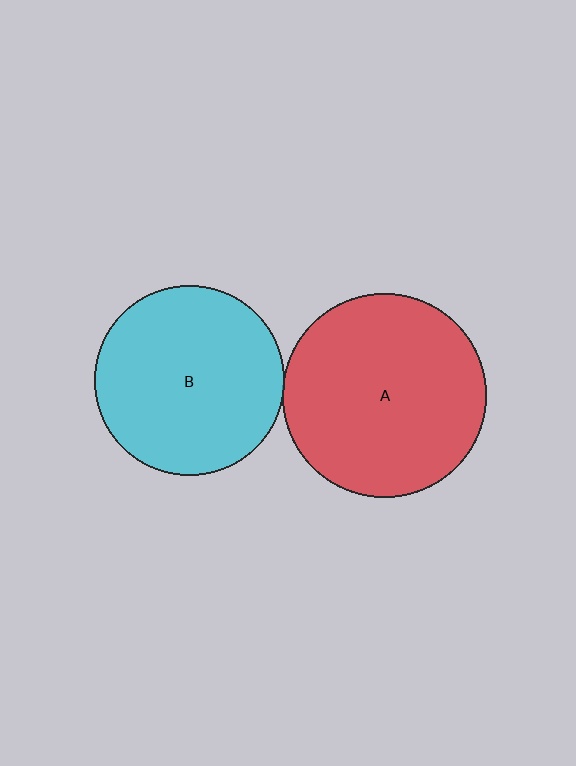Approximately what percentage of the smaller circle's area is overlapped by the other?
Approximately 5%.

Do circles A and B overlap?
Yes.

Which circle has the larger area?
Circle A (red).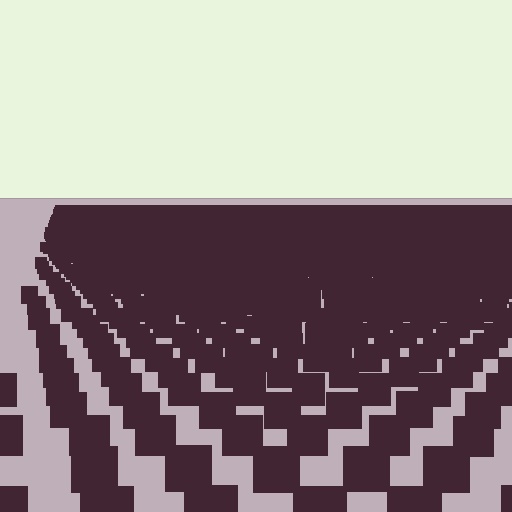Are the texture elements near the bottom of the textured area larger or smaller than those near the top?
Larger. Near the bottom, elements are closer to the viewer and appear at a bigger on-screen size.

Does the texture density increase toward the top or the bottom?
Density increases toward the top.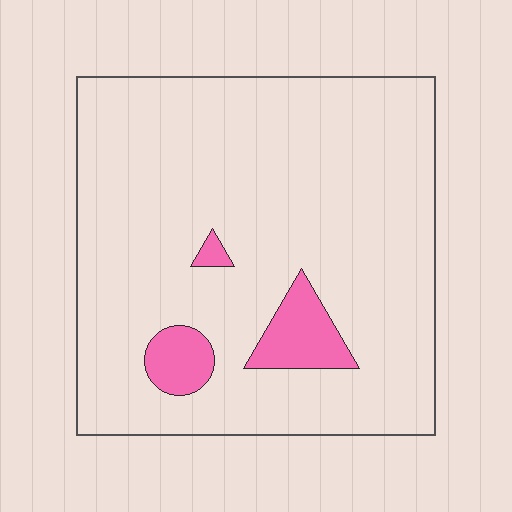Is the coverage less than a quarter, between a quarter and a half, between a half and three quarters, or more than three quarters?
Less than a quarter.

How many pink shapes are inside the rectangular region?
3.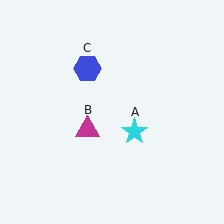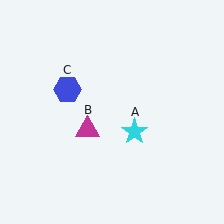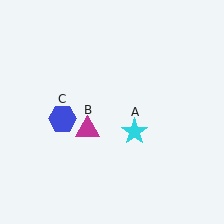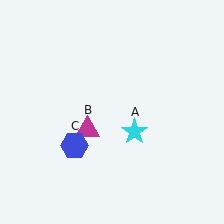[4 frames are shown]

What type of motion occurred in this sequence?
The blue hexagon (object C) rotated counterclockwise around the center of the scene.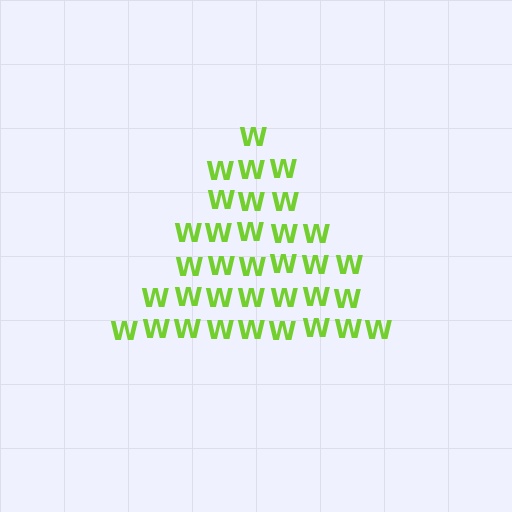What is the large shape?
The large shape is a triangle.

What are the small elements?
The small elements are letter W's.